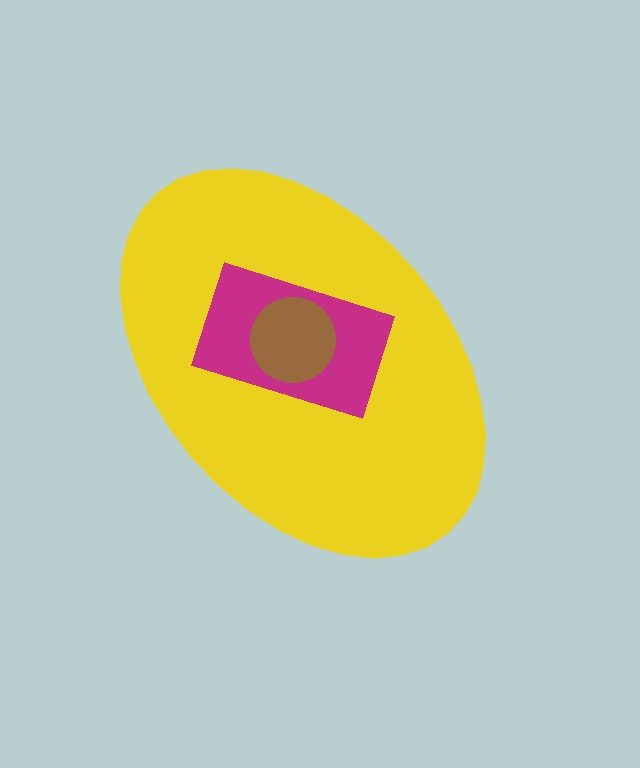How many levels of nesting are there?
3.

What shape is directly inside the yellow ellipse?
The magenta rectangle.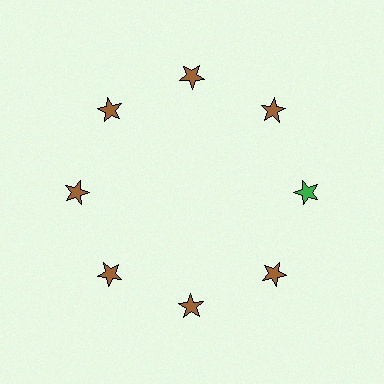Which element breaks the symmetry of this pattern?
The green star at roughly the 3 o'clock position breaks the symmetry. All other shapes are brown stars.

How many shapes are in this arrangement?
There are 8 shapes arranged in a ring pattern.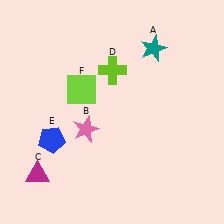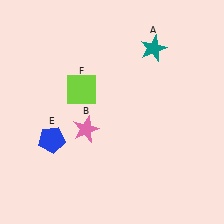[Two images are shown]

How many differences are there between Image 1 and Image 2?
There are 2 differences between the two images.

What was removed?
The magenta triangle (C), the lime cross (D) were removed in Image 2.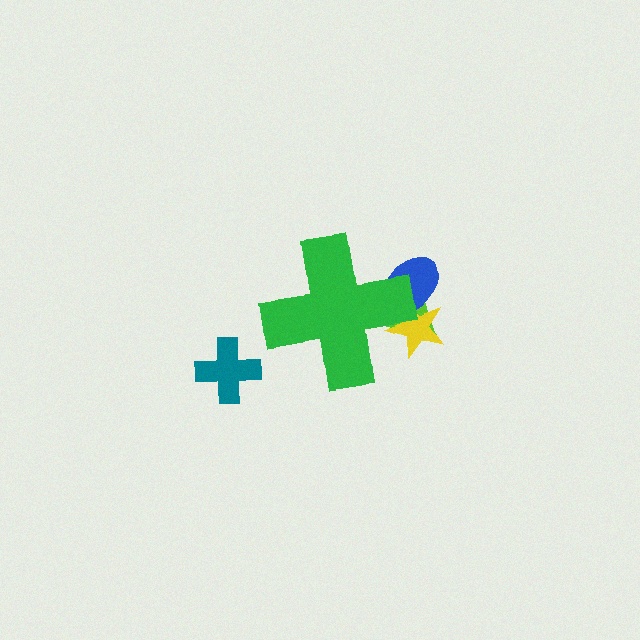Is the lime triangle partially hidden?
Yes, the lime triangle is partially hidden behind the green cross.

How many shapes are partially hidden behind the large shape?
3 shapes are partially hidden.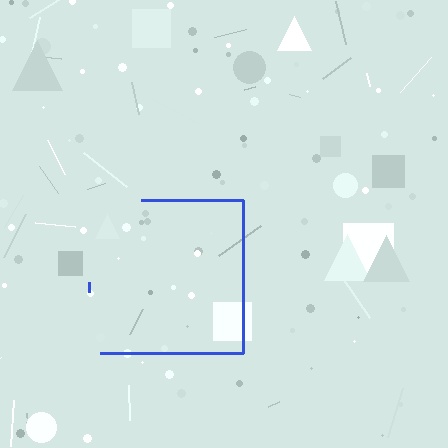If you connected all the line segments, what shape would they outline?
They would outline a square.